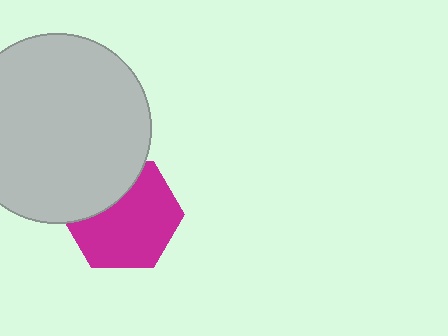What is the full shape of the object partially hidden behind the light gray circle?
The partially hidden object is a magenta hexagon.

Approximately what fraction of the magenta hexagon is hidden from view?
Roughly 30% of the magenta hexagon is hidden behind the light gray circle.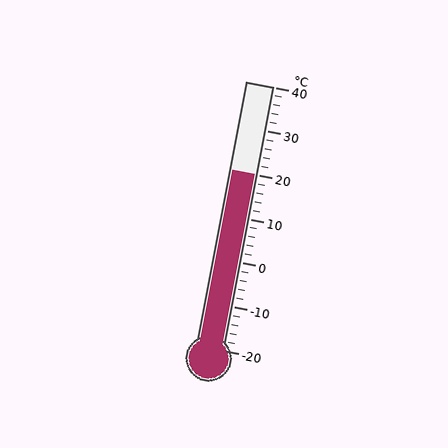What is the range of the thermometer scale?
The thermometer scale ranges from -20°C to 40°C.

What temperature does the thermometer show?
The thermometer shows approximately 20°C.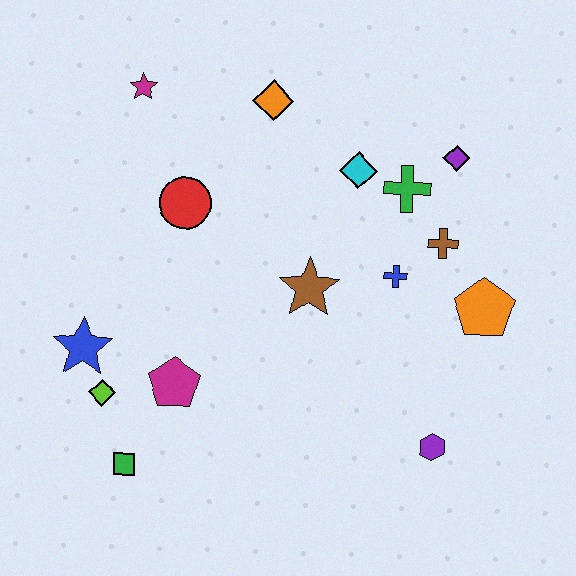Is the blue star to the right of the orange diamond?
No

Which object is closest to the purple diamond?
The green cross is closest to the purple diamond.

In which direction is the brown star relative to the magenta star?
The brown star is below the magenta star.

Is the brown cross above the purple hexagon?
Yes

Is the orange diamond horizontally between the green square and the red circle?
No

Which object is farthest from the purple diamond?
The green square is farthest from the purple diamond.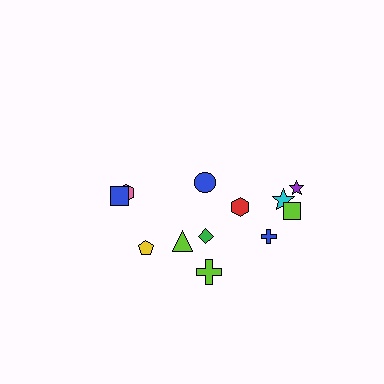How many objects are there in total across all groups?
There are 12 objects.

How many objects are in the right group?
There are 8 objects.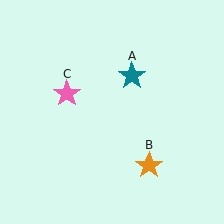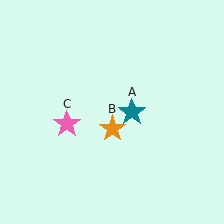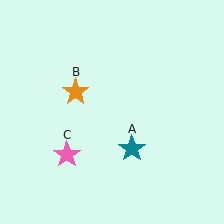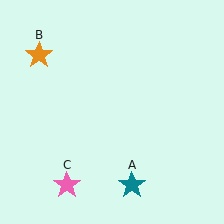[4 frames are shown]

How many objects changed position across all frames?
3 objects changed position: teal star (object A), orange star (object B), pink star (object C).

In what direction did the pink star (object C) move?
The pink star (object C) moved down.